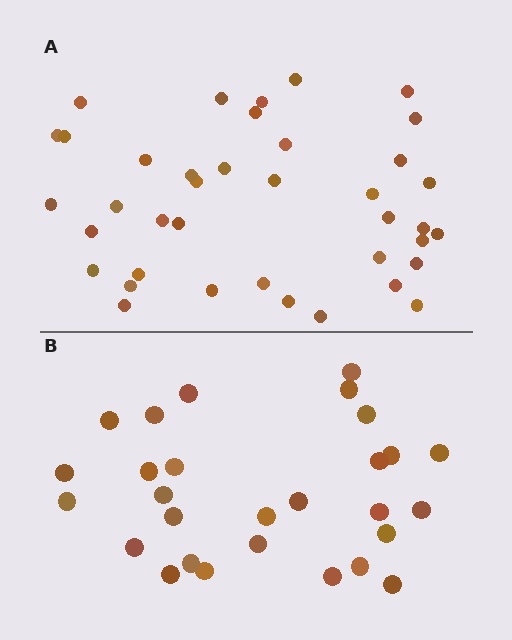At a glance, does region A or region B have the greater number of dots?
Region A (the top region) has more dots.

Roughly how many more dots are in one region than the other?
Region A has roughly 12 or so more dots than region B.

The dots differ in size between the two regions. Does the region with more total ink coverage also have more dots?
No. Region B has more total ink coverage because its dots are larger, but region A actually contains more individual dots. Total area can be misleading — the number of items is what matters here.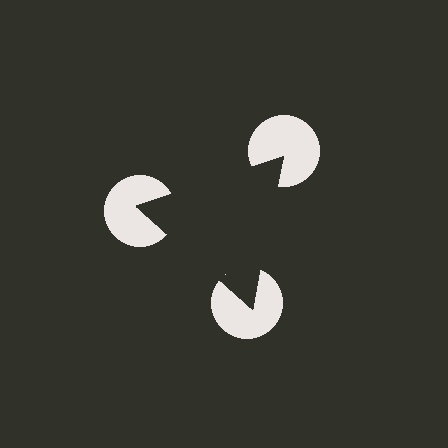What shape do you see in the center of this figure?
An illusory triangle — its edges are inferred from the aligned wedge cuts in the pac-man discs, not physically drawn.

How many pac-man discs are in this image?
There are 3 — one at each vertex of the illusory triangle.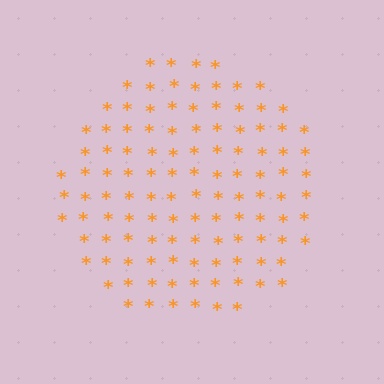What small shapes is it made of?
It is made of small asterisks.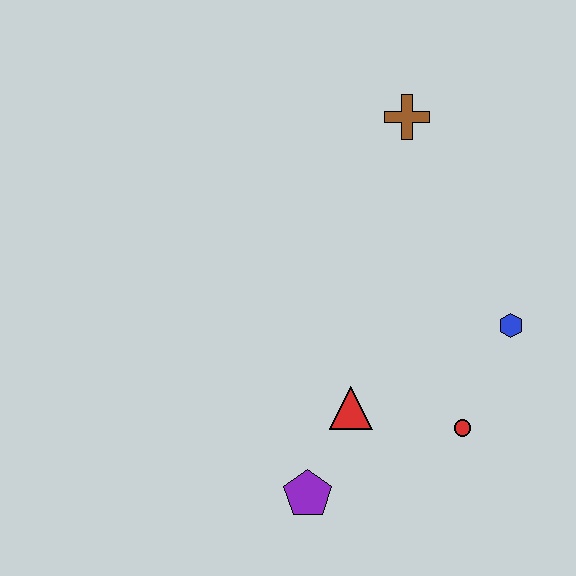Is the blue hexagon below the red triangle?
No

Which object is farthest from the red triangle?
The brown cross is farthest from the red triangle.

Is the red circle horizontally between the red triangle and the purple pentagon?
No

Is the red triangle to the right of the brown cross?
No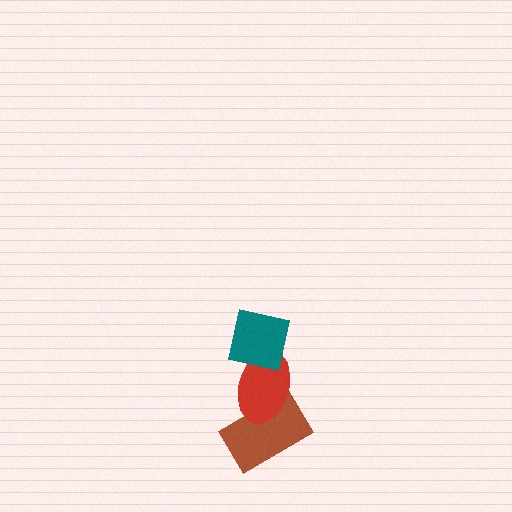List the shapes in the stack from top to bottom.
From top to bottom: the teal square, the red ellipse, the brown rectangle.